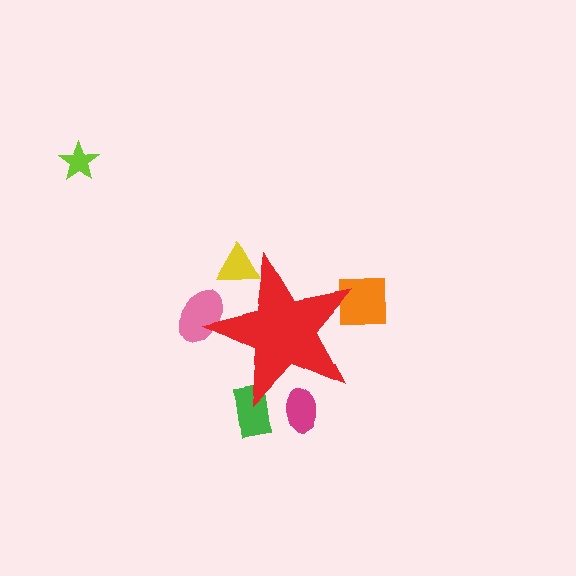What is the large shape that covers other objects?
A red star.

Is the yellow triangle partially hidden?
Yes, the yellow triangle is partially hidden behind the red star.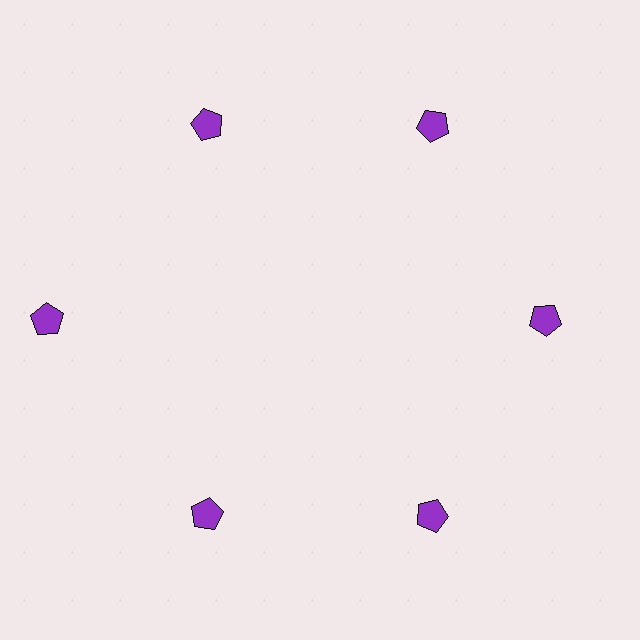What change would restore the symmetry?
The symmetry would be restored by moving it inward, back onto the ring so that all 6 pentagons sit at equal angles and equal distance from the center.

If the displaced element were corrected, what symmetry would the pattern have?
It would have 6-fold rotational symmetry — the pattern would map onto itself every 60 degrees.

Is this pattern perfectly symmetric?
No. The 6 purple pentagons are arranged in a ring, but one element near the 9 o'clock position is pushed outward from the center, breaking the 6-fold rotational symmetry.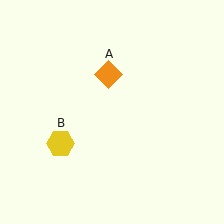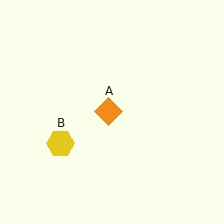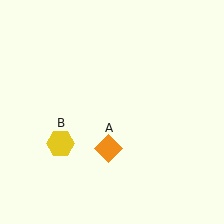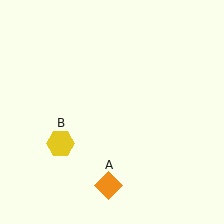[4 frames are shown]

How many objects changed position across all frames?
1 object changed position: orange diamond (object A).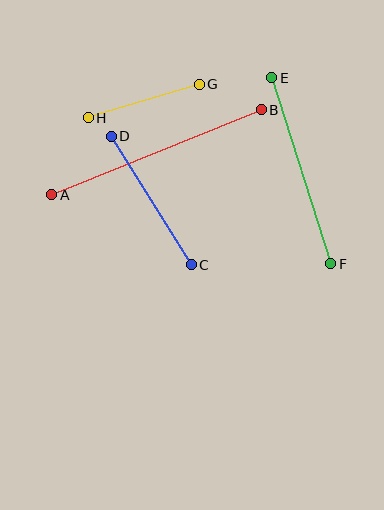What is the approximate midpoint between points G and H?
The midpoint is at approximately (144, 101) pixels.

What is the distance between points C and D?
The distance is approximately 151 pixels.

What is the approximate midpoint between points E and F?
The midpoint is at approximately (301, 171) pixels.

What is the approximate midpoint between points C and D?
The midpoint is at approximately (151, 201) pixels.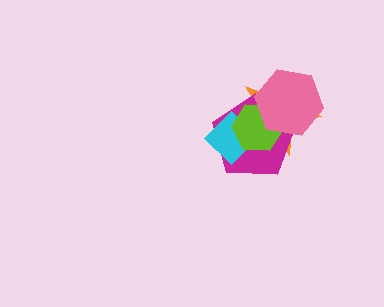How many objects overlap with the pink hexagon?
3 objects overlap with the pink hexagon.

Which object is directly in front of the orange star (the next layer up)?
The magenta pentagon is directly in front of the orange star.